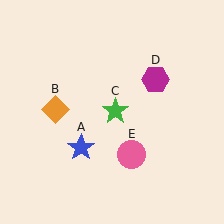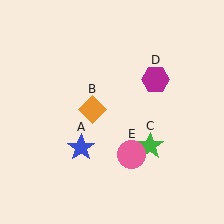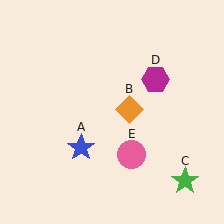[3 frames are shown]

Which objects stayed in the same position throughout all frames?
Blue star (object A) and magenta hexagon (object D) and pink circle (object E) remained stationary.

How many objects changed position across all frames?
2 objects changed position: orange diamond (object B), green star (object C).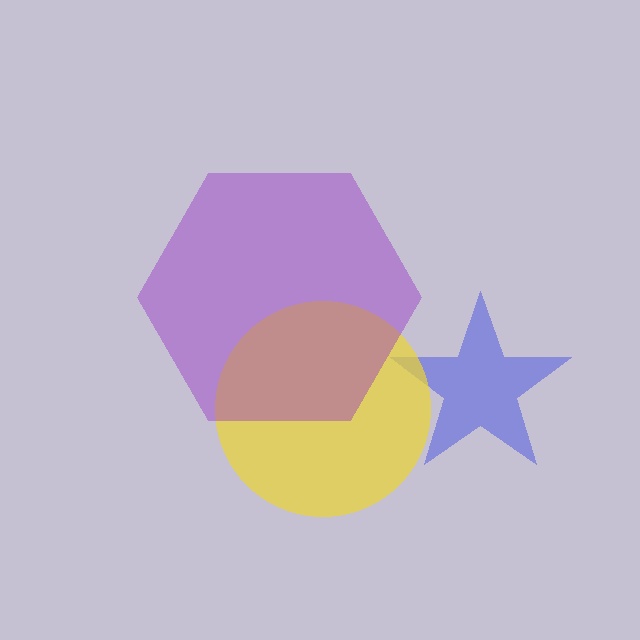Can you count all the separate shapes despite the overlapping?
Yes, there are 3 separate shapes.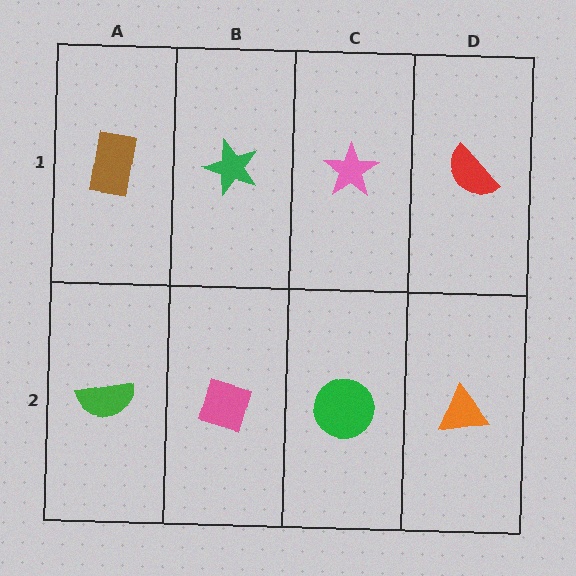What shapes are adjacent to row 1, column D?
An orange triangle (row 2, column D), a pink star (row 1, column C).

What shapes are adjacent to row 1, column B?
A pink diamond (row 2, column B), a brown rectangle (row 1, column A), a pink star (row 1, column C).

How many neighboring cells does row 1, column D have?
2.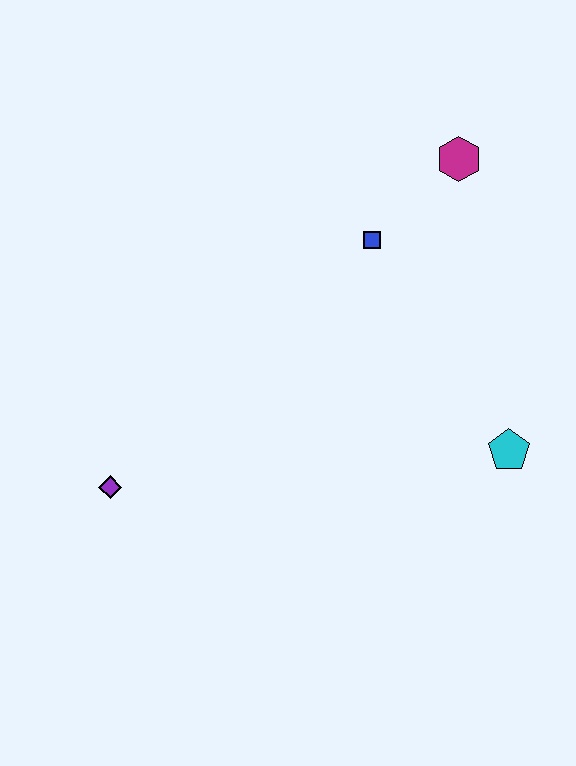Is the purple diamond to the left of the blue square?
Yes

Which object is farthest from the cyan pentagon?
The purple diamond is farthest from the cyan pentagon.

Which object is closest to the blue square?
The magenta hexagon is closest to the blue square.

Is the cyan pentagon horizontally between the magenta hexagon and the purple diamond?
No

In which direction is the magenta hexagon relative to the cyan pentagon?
The magenta hexagon is above the cyan pentagon.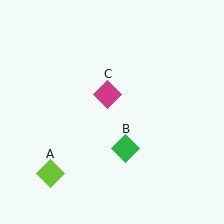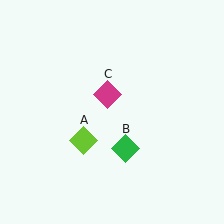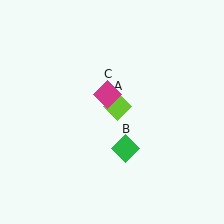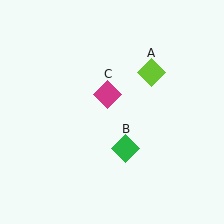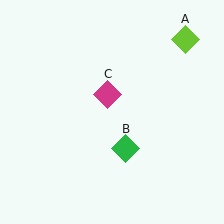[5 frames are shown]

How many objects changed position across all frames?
1 object changed position: lime diamond (object A).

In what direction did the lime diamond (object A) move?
The lime diamond (object A) moved up and to the right.